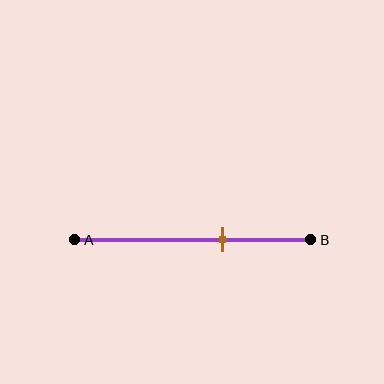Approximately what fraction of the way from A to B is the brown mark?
The brown mark is approximately 65% of the way from A to B.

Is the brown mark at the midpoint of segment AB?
No, the mark is at about 65% from A, not at the 50% midpoint.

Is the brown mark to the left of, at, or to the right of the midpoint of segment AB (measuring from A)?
The brown mark is to the right of the midpoint of segment AB.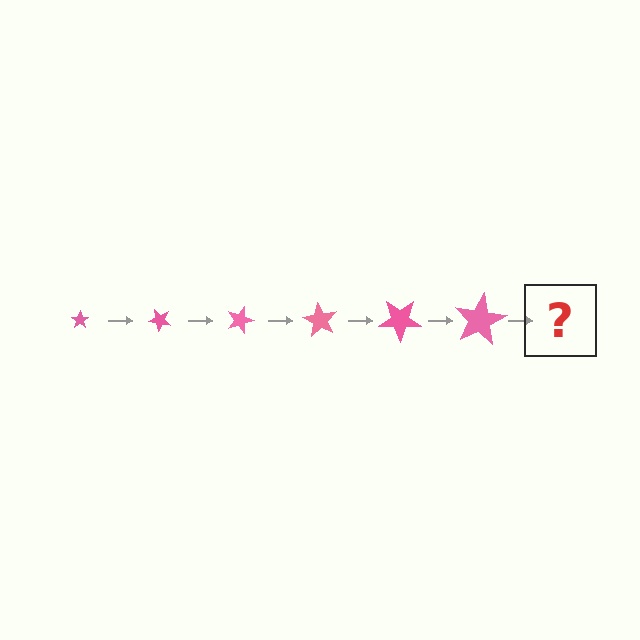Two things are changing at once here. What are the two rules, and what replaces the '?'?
The two rules are that the star grows larger each step and it rotates 45 degrees each step. The '?' should be a star, larger than the previous one and rotated 270 degrees from the start.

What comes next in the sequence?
The next element should be a star, larger than the previous one and rotated 270 degrees from the start.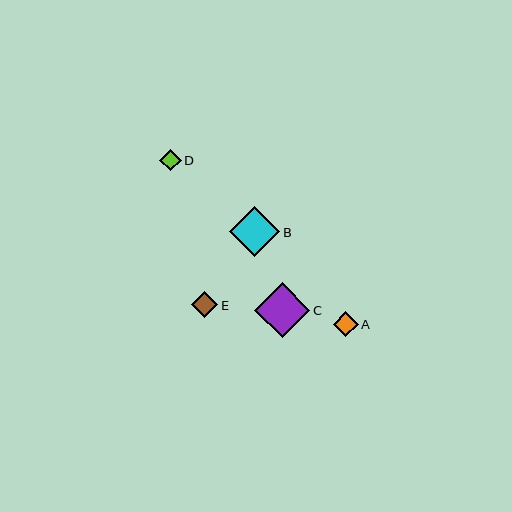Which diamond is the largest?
Diamond C is the largest with a size of approximately 55 pixels.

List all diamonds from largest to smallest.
From largest to smallest: C, B, E, A, D.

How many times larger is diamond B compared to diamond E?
Diamond B is approximately 1.9 times the size of diamond E.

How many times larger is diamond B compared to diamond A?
Diamond B is approximately 2.0 times the size of diamond A.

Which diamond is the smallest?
Diamond D is the smallest with a size of approximately 22 pixels.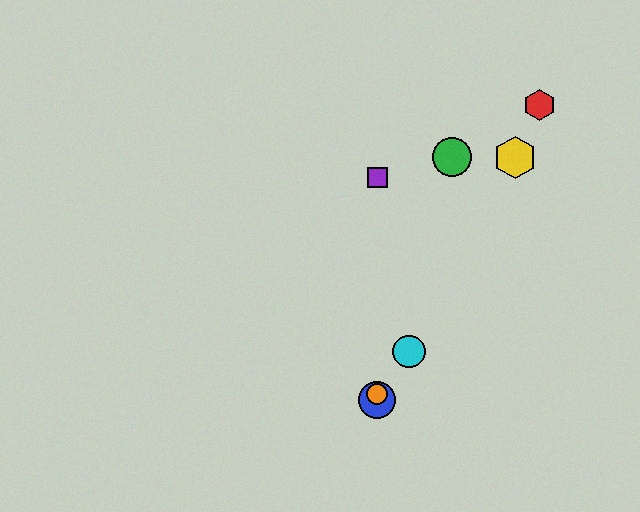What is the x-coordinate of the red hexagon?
The red hexagon is at x≈539.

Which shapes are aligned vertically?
The blue circle, the purple square, the orange circle are aligned vertically.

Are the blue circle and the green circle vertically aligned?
No, the blue circle is at x≈377 and the green circle is at x≈452.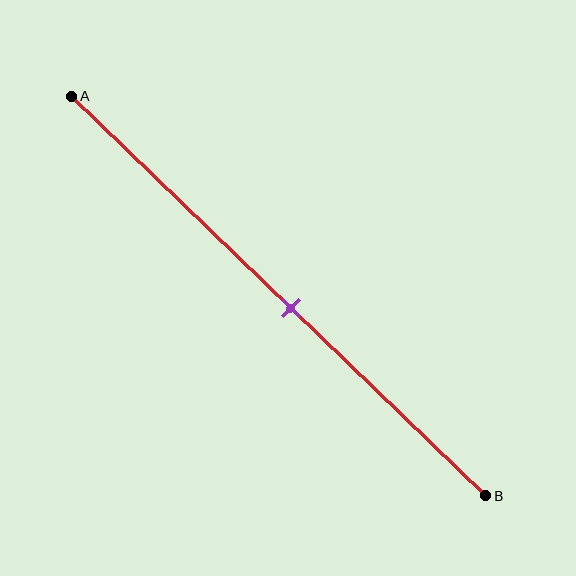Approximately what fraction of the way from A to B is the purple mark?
The purple mark is approximately 55% of the way from A to B.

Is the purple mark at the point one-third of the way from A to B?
No, the mark is at about 55% from A, not at the 33% one-third point.